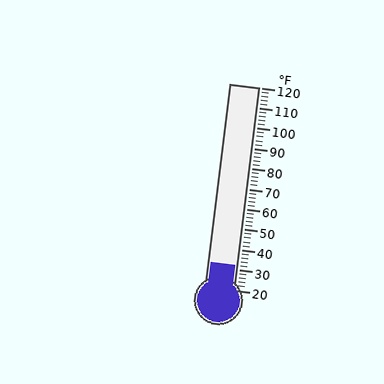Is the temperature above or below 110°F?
The temperature is below 110°F.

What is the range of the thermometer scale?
The thermometer scale ranges from 20°F to 120°F.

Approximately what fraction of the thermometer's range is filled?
The thermometer is filled to approximately 10% of its range.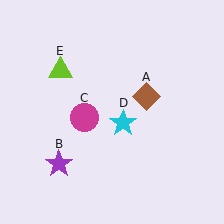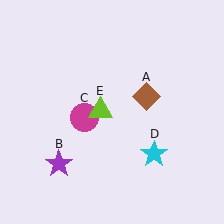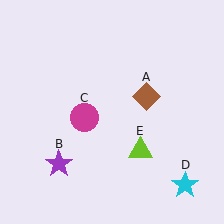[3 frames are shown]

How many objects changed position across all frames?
2 objects changed position: cyan star (object D), lime triangle (object E).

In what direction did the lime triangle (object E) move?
The lime triangle (object E) moved down and to the right.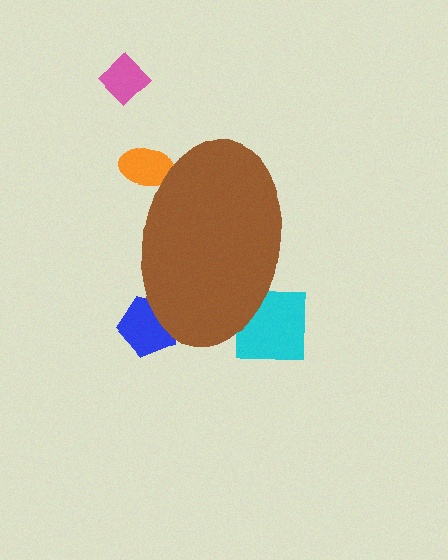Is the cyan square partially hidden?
Yes, the cyan square is partially hidden behind the brown ellipse.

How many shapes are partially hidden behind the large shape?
3 shapes are partially hidden.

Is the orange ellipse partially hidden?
Yes, the orange ellipse is partially hidden behind the brown ellipse.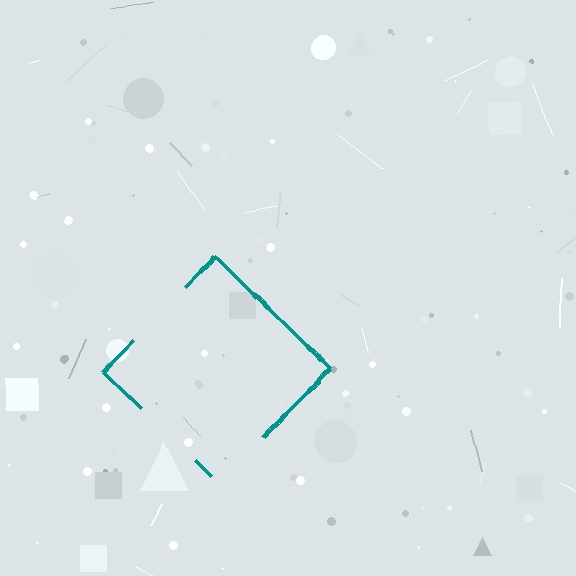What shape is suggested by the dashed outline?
The dashed outline suggests a diamond.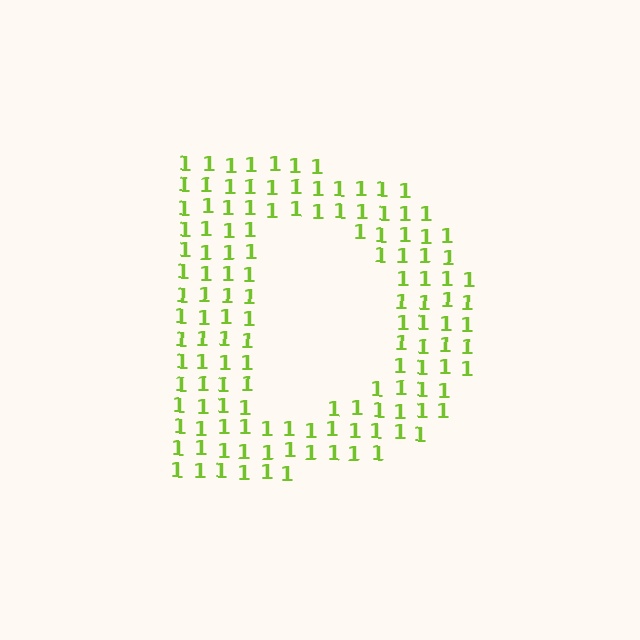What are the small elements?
The small elements are digit 1's.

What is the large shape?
The large shape is the letter D.